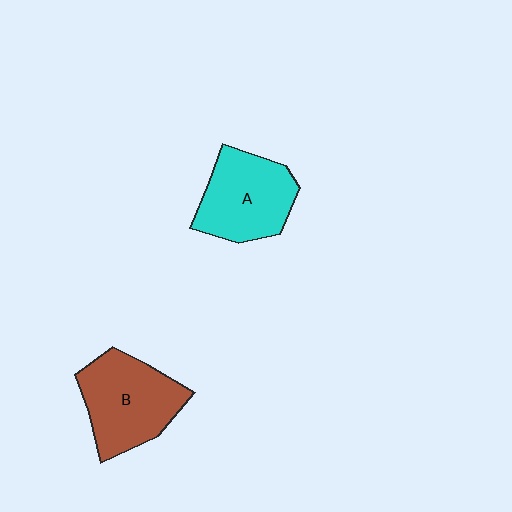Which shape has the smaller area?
Shape A (cyan).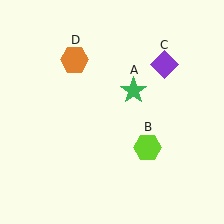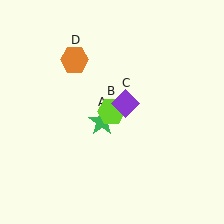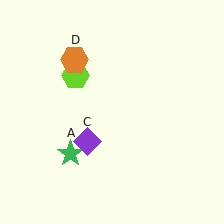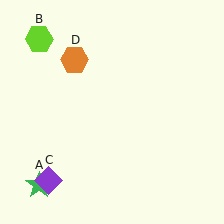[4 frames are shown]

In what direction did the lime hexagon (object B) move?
The lime hexagon (object B) moved up and to the left.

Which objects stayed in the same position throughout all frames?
Orange hexagon (object D) remained stationary.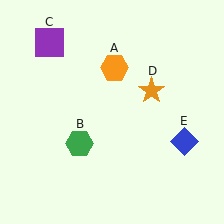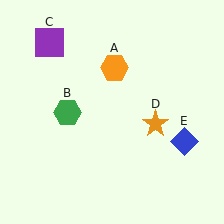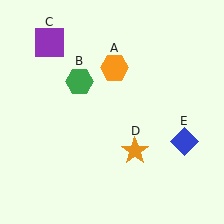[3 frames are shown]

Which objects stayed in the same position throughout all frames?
Orange hexagon (object A) and purple square (object C) and blue diamond (object E) remained stationary.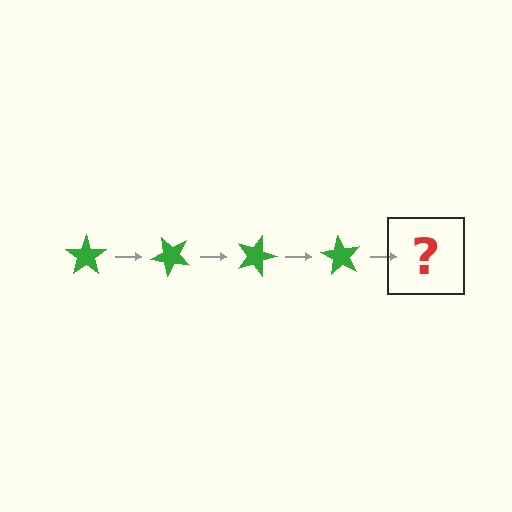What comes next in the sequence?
The next element should be a green star rotated 180 degrees.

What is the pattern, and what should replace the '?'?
The pattern is that the star rotates 45 degrees each step. The '?' should be a green star rotated 180 degrees.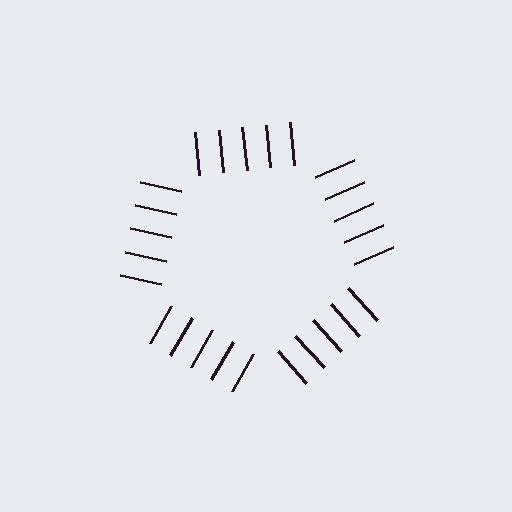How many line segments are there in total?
25 — 5 along each of the 5 edges.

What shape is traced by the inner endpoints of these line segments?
An illusory pentagon — the line segments terminate on its edges but no continuous stroke is drawn.